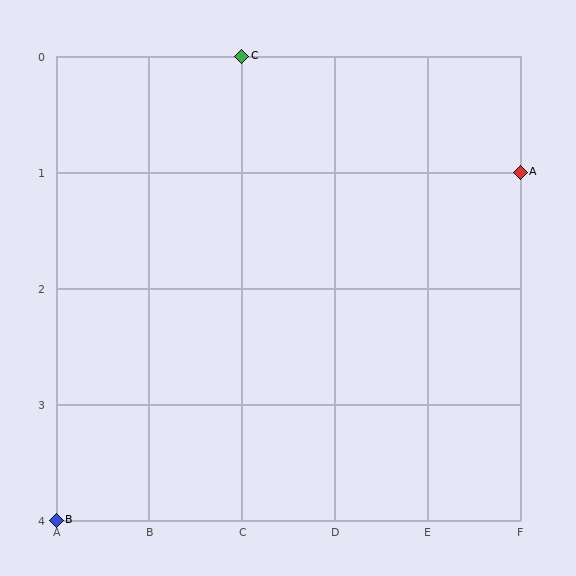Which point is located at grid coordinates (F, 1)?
Point A is at (F, 1).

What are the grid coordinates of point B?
Point B is at grid coordinates (A, 4).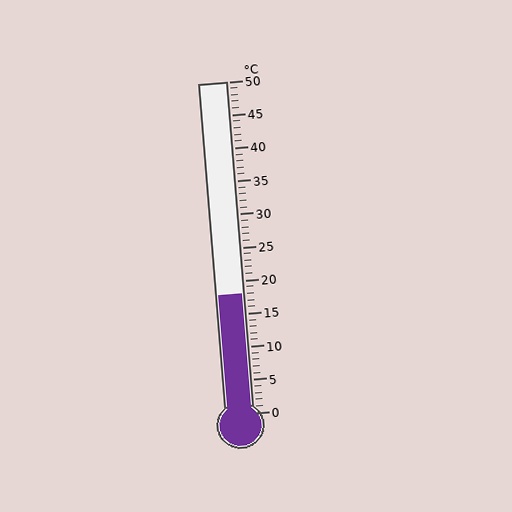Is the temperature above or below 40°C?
The temperature is below 40°C.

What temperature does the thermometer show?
The thermometer shows approximately 18°C.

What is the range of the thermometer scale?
The thermometer scale ranges from 0°C to 50°C.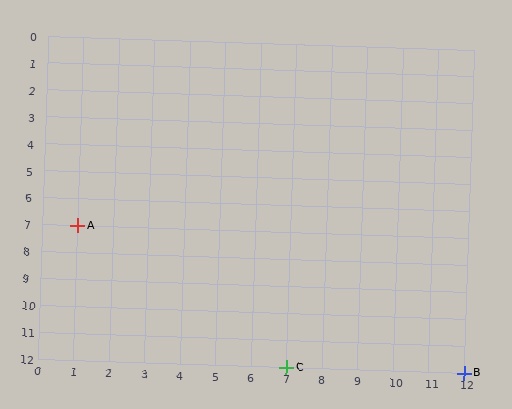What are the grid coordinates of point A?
Point A is at grid coordinates (1, 7).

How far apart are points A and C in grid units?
Points A and C are 6 columns and 5 rows apart (about 7.8 grid units diagonally).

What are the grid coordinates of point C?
Point C is at grid coordinates (7, 12).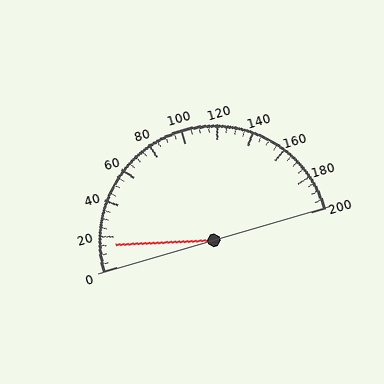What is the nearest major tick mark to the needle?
The nearest major tick mark is 20.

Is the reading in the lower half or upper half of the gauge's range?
The reading is in the lower half of the range (0 to 200).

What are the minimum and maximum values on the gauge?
The gauge ranges from 0 to 200.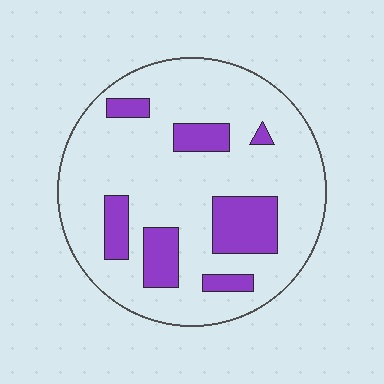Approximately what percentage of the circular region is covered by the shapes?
Approximately 20%.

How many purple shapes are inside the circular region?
7.